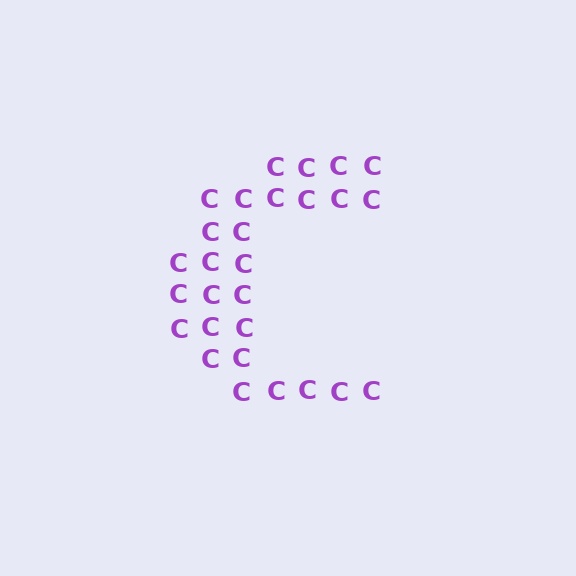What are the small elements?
The small elements are letter C's.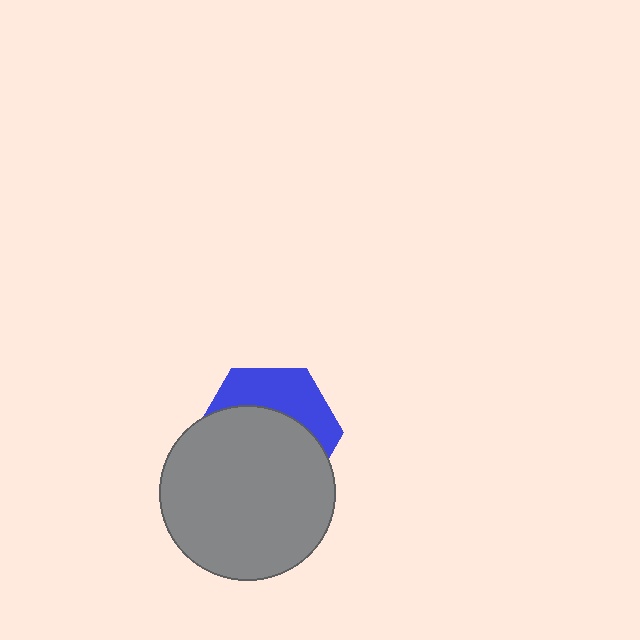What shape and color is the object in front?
The object in front is a gray circle.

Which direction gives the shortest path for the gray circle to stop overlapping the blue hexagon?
Moving down gives the shortest separation.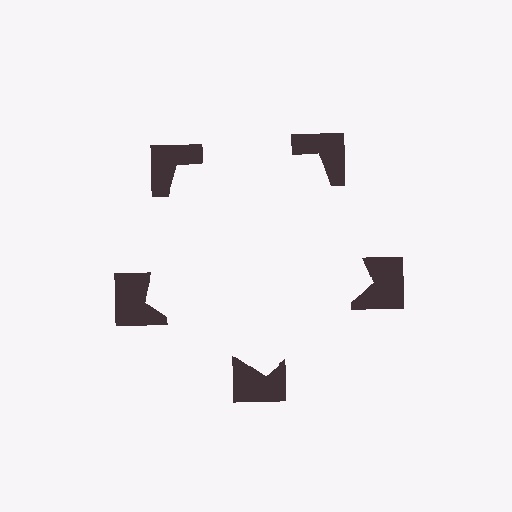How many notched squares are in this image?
There are 5 — one at each vertex of the illusory pentagon.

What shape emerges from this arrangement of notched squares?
An illusory pentagon — its edges are inferred from the aligned wedge cuts in the notched squares, not physically drawn.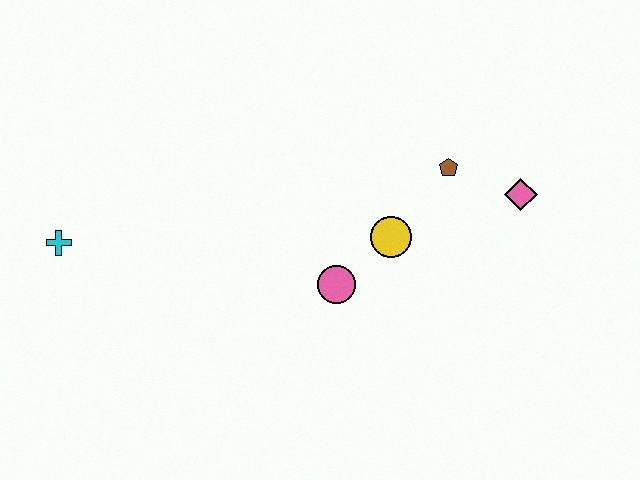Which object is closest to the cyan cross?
The pink circle is closest to the cyan cross.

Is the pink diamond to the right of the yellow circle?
Yes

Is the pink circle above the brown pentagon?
No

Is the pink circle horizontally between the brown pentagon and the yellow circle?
No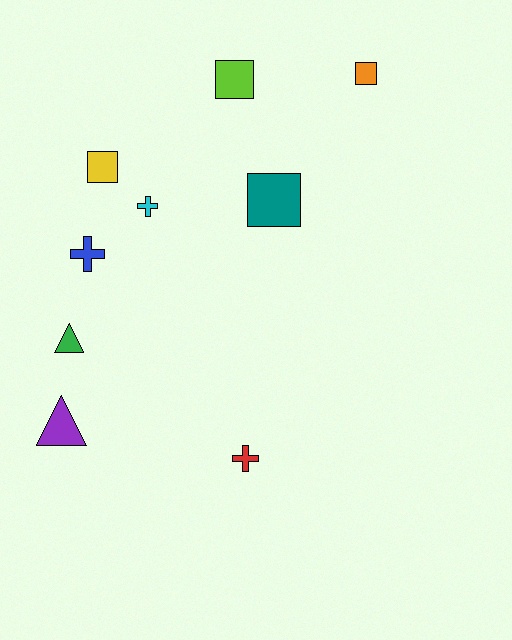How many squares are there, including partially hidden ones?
There are 4 squares.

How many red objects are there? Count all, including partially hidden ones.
There is 1 red object.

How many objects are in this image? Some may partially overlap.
There are 9 objects.